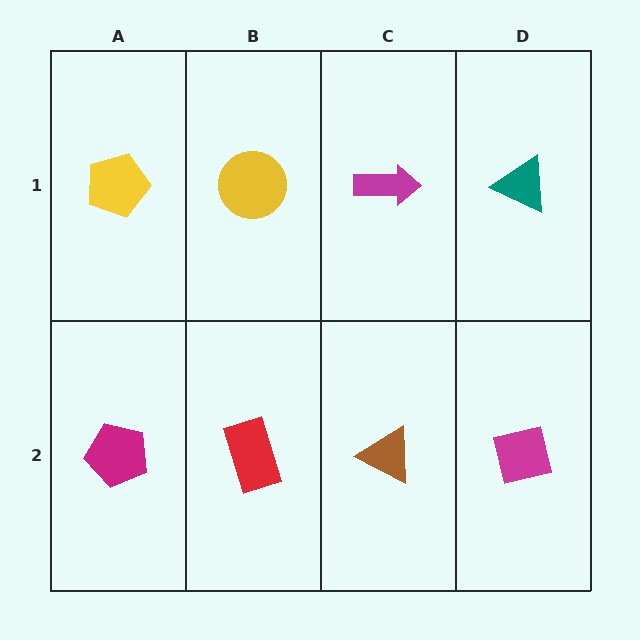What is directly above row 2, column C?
A magenta arrow.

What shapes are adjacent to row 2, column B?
A yellow circle (row 1, column B), a magenta pentagon (row 2, column A), a brown triangle (row 2, column C).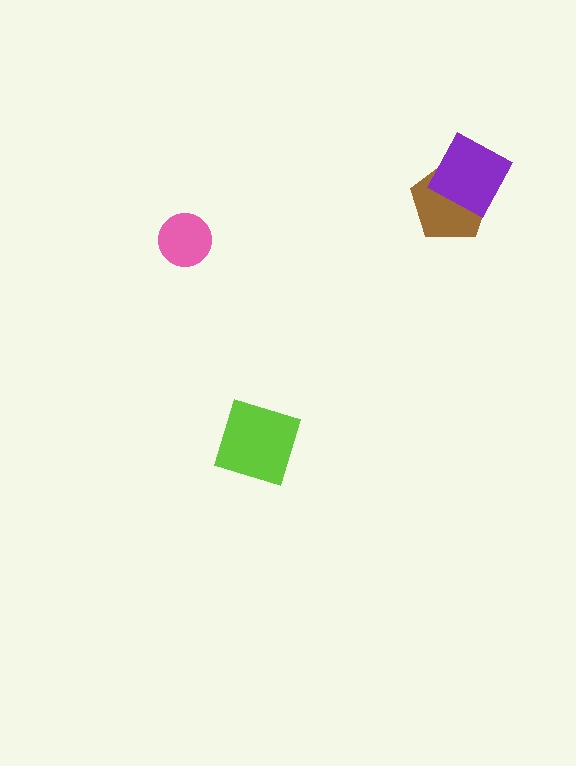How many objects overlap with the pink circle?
0 objects overlap with the pink circle.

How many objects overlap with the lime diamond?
0 objects overlap with the lime diamond.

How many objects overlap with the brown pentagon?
1 object overlaps with the brown pentagon.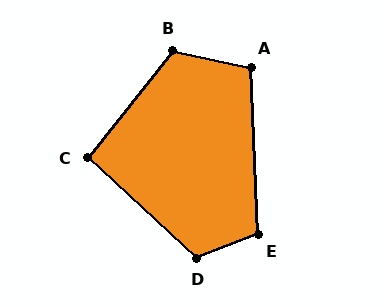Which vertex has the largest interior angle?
D, at approximately 117 degrees.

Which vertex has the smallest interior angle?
C, at approximately 94 degrees.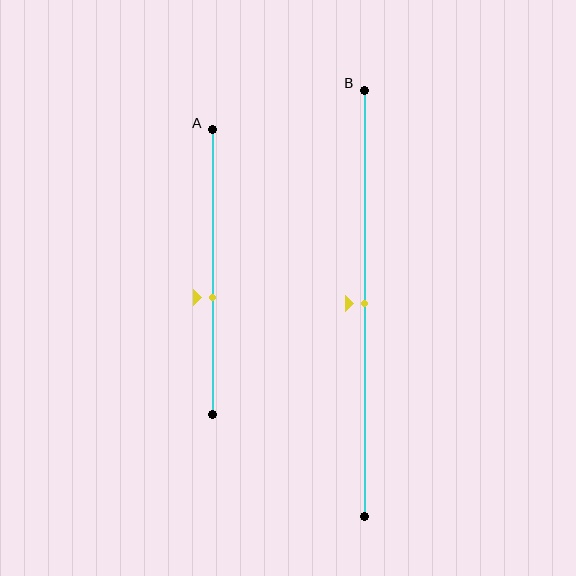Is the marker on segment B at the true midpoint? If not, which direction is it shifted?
Yes, the marker on segment B is at the true midpoint.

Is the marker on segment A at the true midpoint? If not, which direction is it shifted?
No, the marker on segment A is shifted downward by about 9% of the segment length.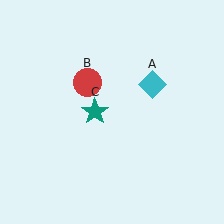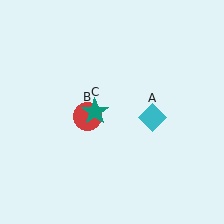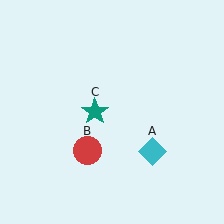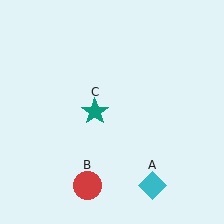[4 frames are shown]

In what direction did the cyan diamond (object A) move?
The cyan diamond (object A) moved down.